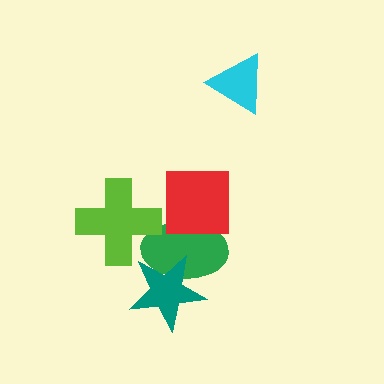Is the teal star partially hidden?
No, no other shape covers it.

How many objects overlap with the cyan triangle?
0 objects overlap with the cyan triangle.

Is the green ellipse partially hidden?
Yes, it is partially covered by another shape.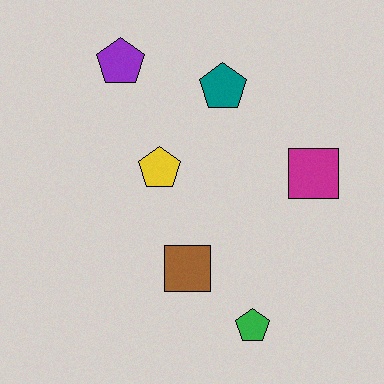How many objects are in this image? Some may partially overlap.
There are 6 objects.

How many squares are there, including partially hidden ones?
There are 2 squares.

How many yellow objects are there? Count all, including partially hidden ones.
There is 1 yellow object.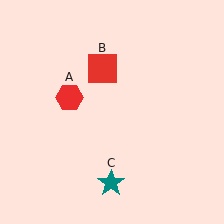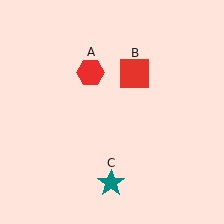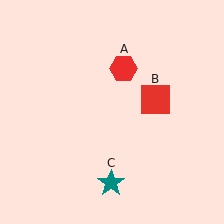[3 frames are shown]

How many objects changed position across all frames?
2 objects changed position: red hexagon (object A), red square (object B).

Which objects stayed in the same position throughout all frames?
Teal star (object C) remained stationary.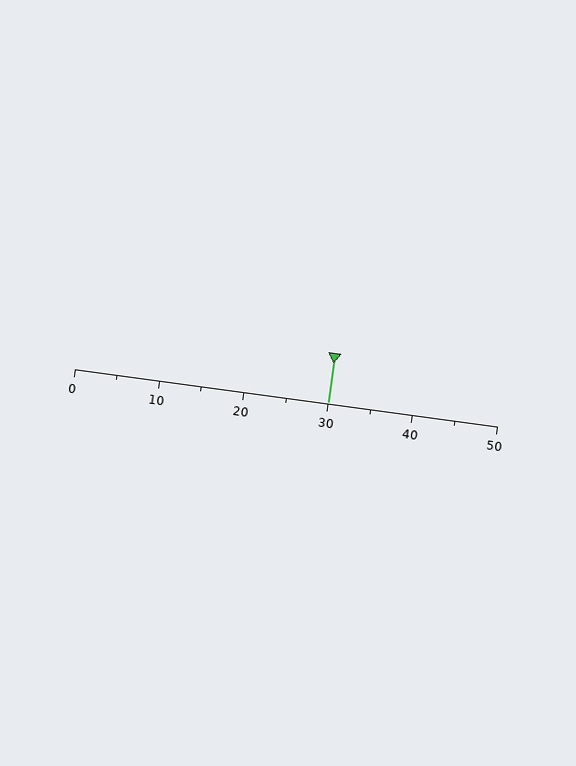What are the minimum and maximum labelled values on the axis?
The axis runs from 0 to 50.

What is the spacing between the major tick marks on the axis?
The major ticks are spaced 10 apart.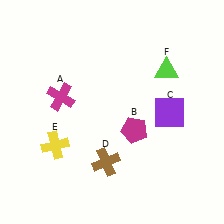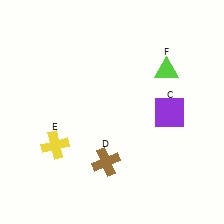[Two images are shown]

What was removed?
The magenta cross (A), the magenta pentagon (B) were removed in Image 2.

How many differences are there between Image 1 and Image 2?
There are 2 differences between the two images.